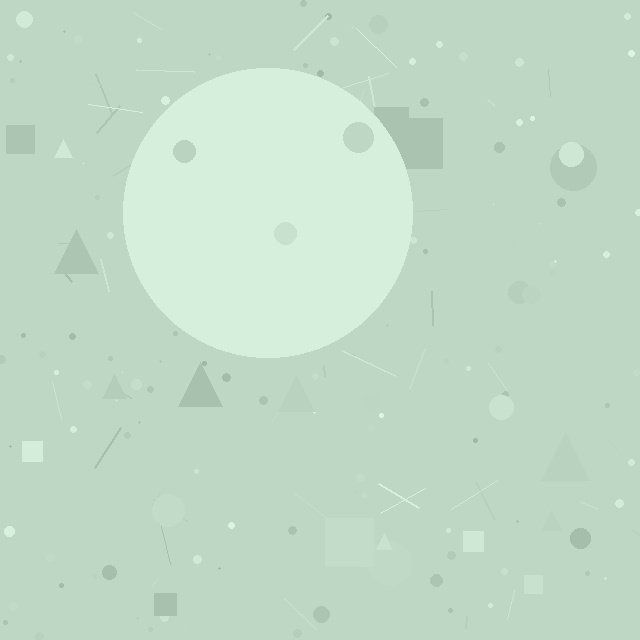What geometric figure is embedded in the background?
A circle is embedded in the background.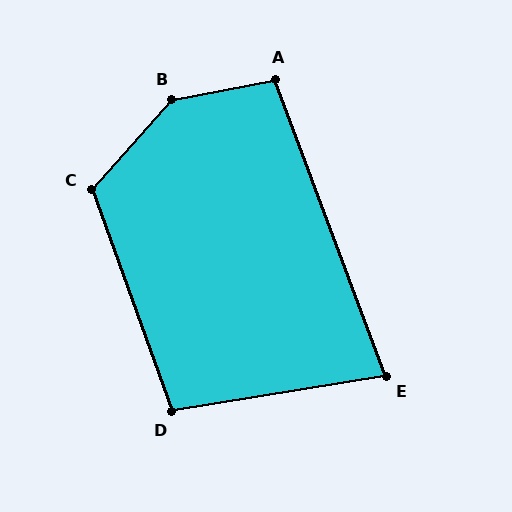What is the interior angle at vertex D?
Approximately 100 degrees (obtuse).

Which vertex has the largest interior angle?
B, at approximately 143 degrees.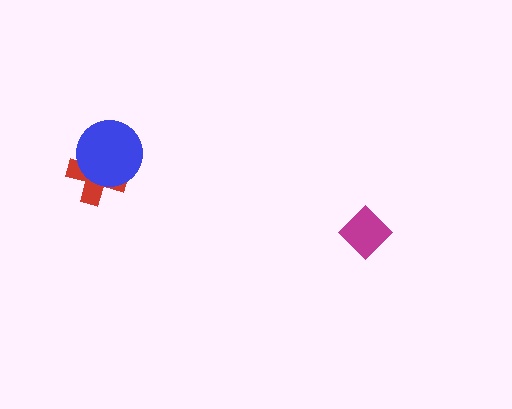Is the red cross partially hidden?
Yes, it is partially covered by another shape.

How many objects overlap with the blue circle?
1 object overlaps with the blue circle.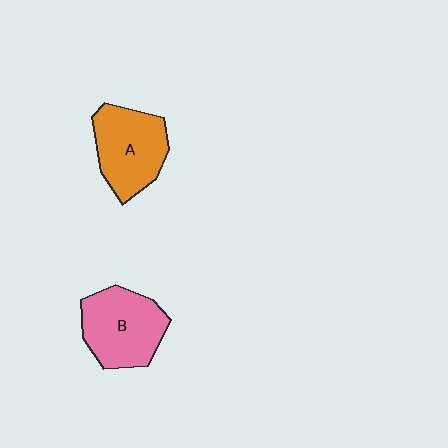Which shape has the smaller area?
Shape A (orange).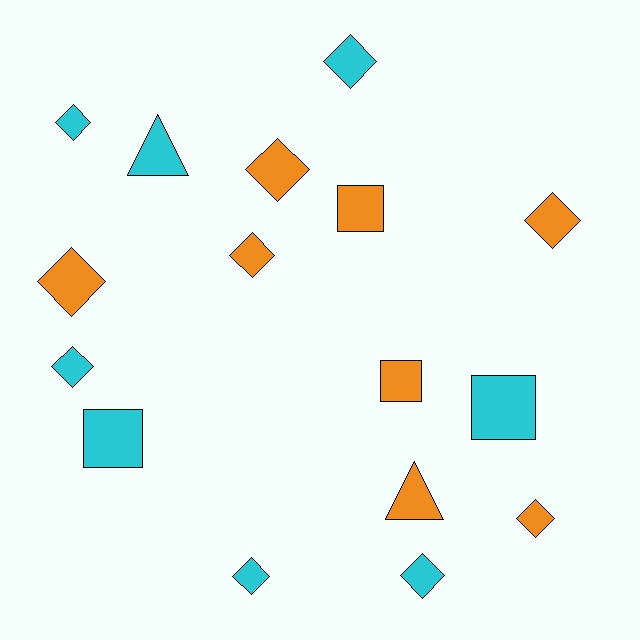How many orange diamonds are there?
There are 5 orange diamonds.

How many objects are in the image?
There are 16 objects.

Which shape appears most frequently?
Diamond, with 10 objects.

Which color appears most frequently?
Cyan, with 8 objects.